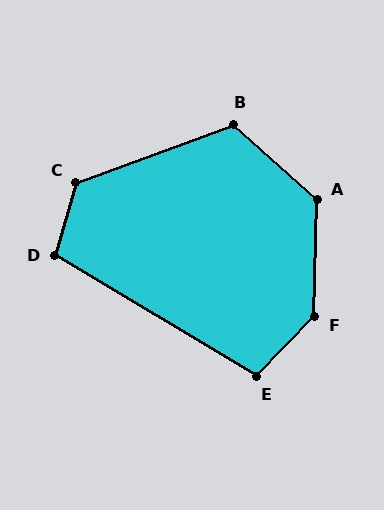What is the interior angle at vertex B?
Approximately 118 degrees (obtuse).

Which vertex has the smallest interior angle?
E, at approximately 103 degrees.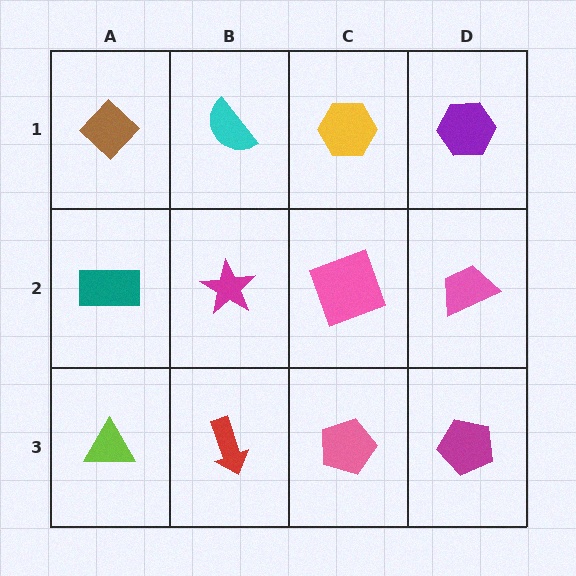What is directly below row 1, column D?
A pink trapezoid.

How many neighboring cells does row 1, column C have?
3.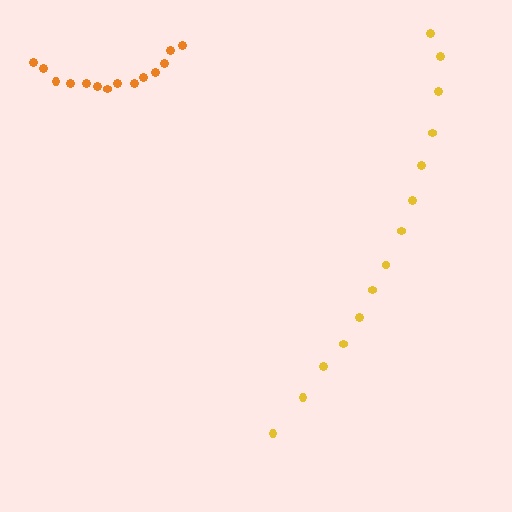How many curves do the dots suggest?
There are 2 distinct paths.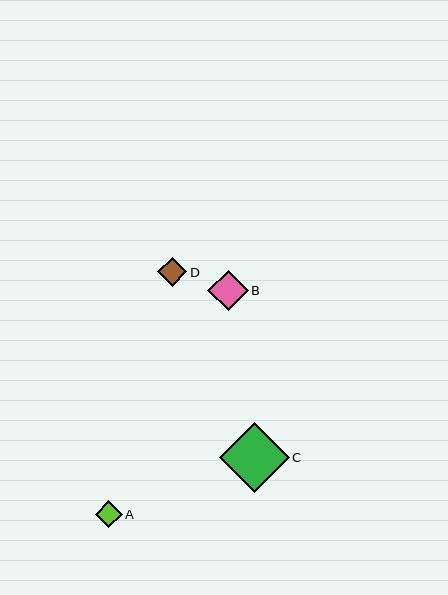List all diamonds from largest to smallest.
From largest to smallest: C, B, D, A.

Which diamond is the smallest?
Diamond A is the smallest with a size of approximately 27 pixels.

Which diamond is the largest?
Diamond C is the largest with a size of approximately 69 pixels.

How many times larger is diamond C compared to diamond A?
Diamond C is approximately 2.6 times the size of diamond A.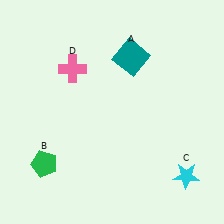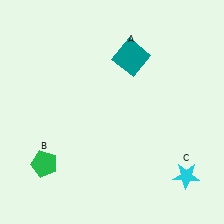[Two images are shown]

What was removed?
The pink cross (D) was removed in Image 2.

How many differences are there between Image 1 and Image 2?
There is 1 difference between the two images.